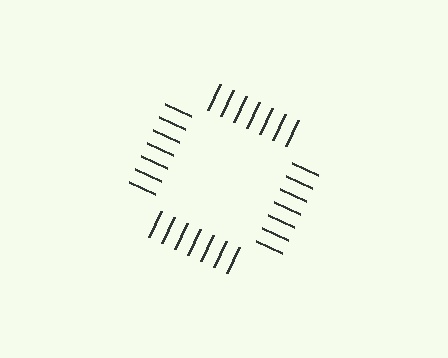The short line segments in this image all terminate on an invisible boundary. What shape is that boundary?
An illusory square — the line segments terminate on its edges but no continuous stroke is drawn.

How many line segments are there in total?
28 — 7 along each of the 4 edges.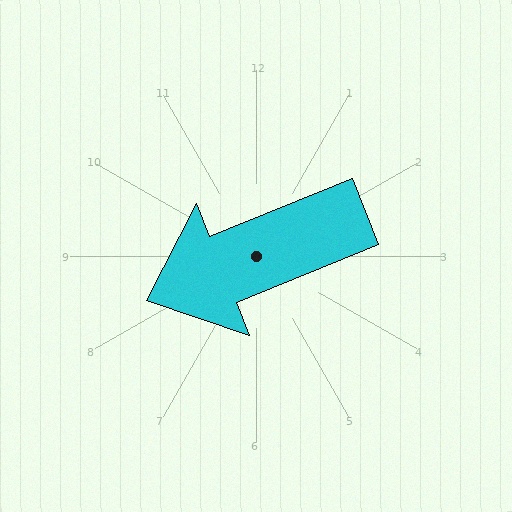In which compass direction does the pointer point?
West.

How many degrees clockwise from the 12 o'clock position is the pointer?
Approximately 248 degrees.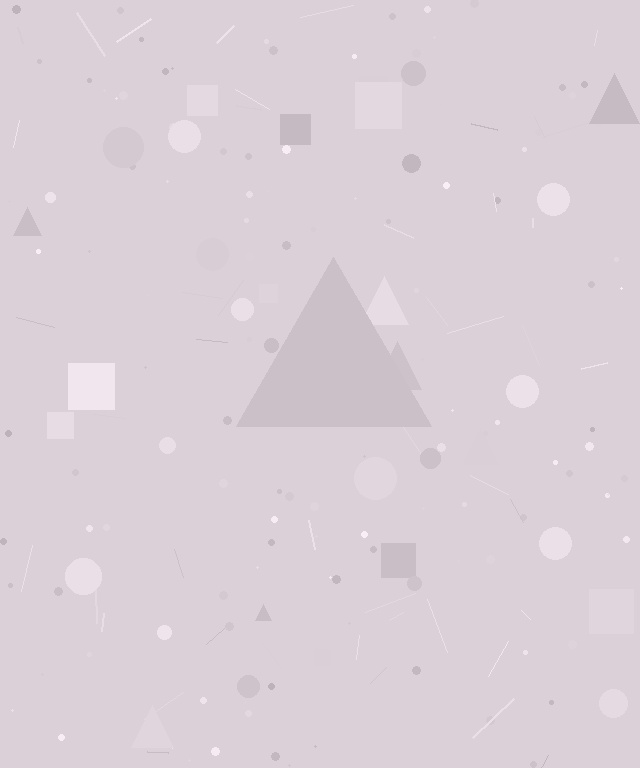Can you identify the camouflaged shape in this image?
The camouflaged shape is a triangle.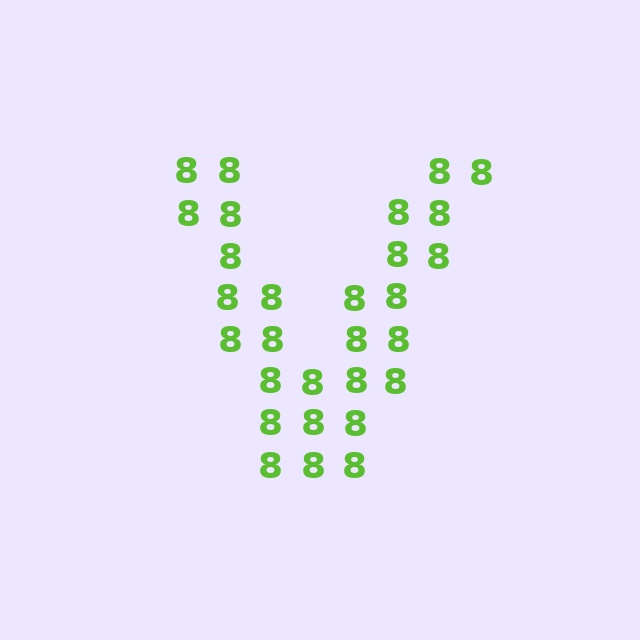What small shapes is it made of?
It is made of small digit 8's.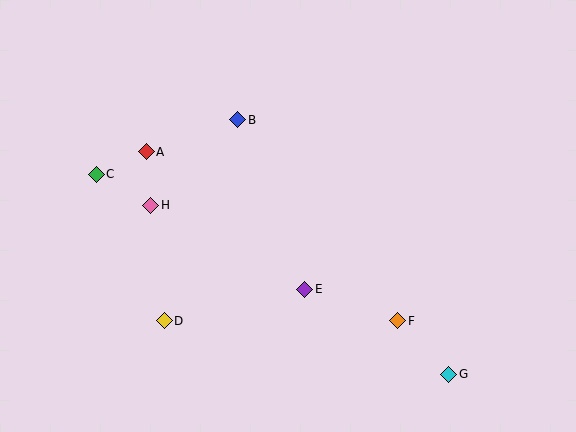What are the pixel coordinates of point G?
Point G is at (449, 374).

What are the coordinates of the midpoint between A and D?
The midpoint between A and D is at (155, 236).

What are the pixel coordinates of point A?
Point A is at (146, 152).